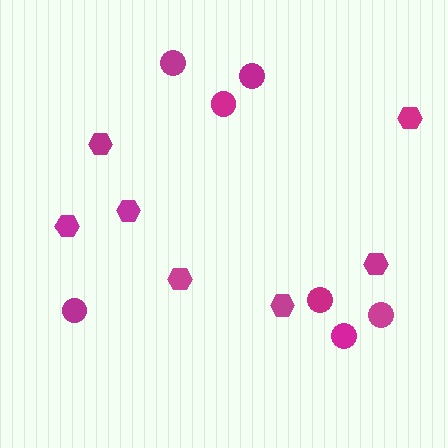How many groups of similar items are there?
There are 2 groups: one group of hexagons (7) and one group of circles (7).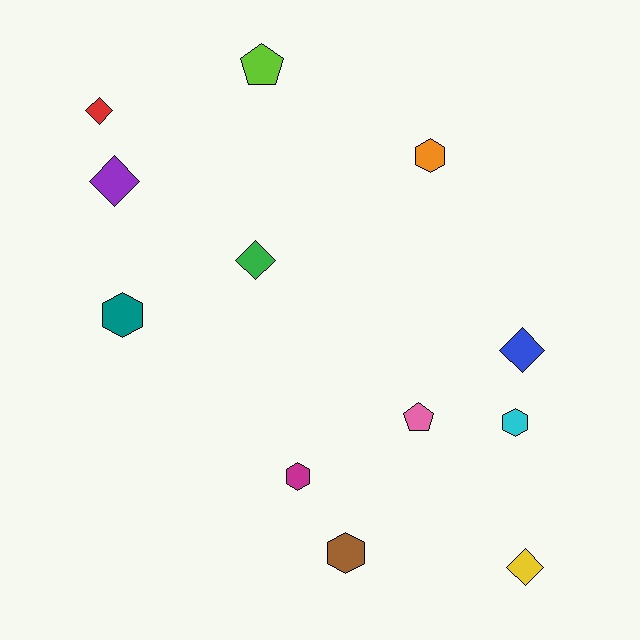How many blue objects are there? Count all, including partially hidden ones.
There is 1 blue object.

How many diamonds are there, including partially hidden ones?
There are 5 diamonds.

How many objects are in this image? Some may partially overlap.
There are 12 objects.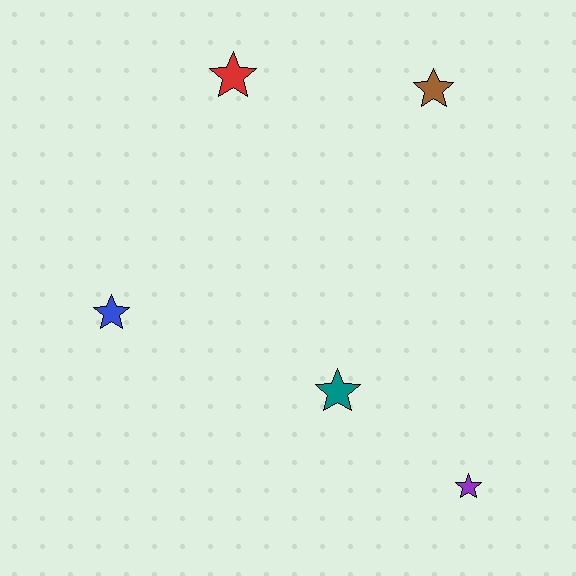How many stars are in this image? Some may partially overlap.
There are 5 stars.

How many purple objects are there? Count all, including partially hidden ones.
There is 1 purple object.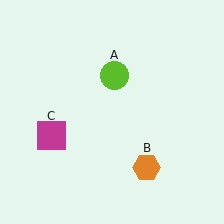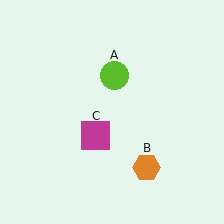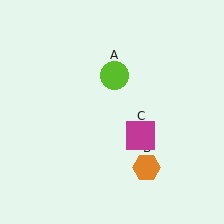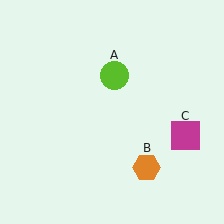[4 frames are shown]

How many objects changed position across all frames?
1 object changed position: magenta square (object C).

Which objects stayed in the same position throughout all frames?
Lime circle (object A) and orange hexagon (object B) remained stationary.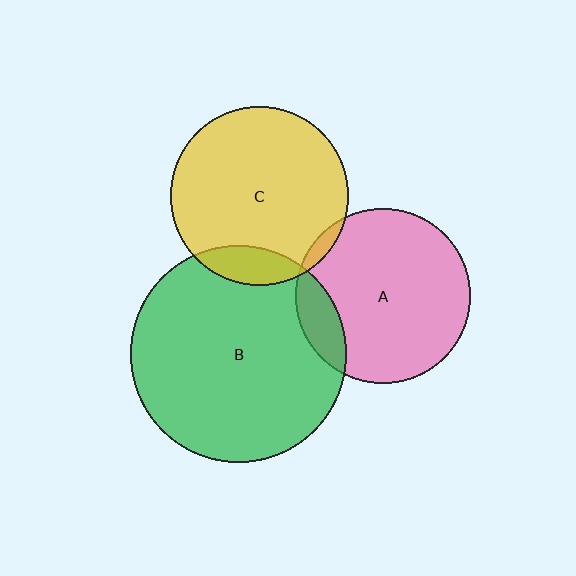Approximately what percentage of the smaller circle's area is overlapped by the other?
Approximately 5%.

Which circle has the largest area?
Circle B (green).